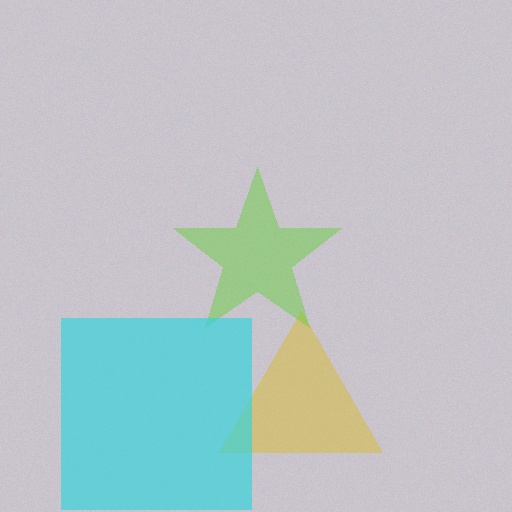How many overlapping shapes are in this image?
There are 3 overlapping shapes in the image.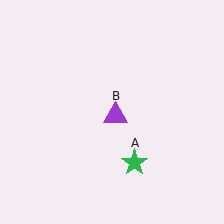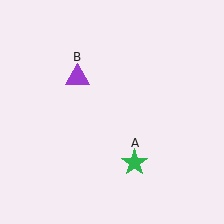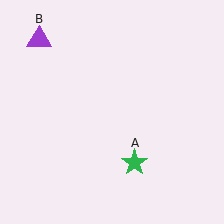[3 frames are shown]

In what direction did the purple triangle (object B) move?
The purple triangle (object B) moved up and to the left.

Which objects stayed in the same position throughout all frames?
Green star (object A) remained stationary.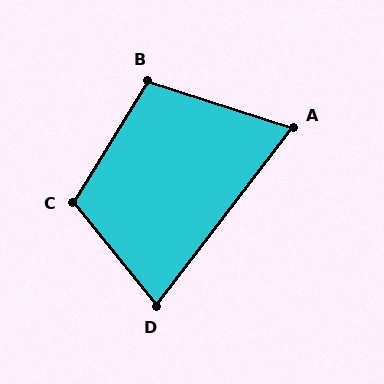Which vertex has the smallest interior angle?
A, at approximately 71 degrees.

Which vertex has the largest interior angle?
C, at approximately 109 degrees.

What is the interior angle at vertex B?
Approximately 104 degrees (obtuse).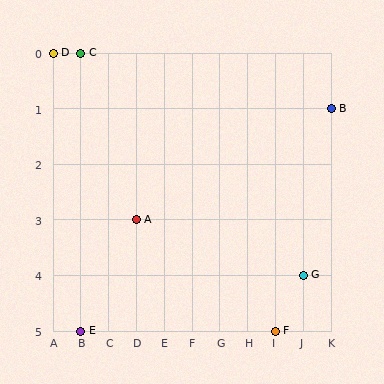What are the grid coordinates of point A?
Point A is at grid coordinates (D, 3).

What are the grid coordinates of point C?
Point C is at grid coordinates (B, 0).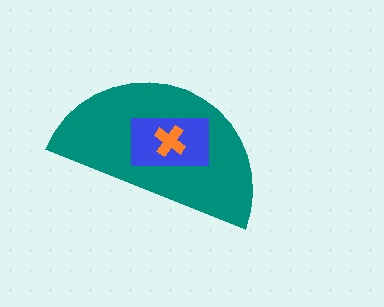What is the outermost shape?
The teal semicircle.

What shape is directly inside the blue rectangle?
The orange cross.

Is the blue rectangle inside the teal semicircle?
Yes.